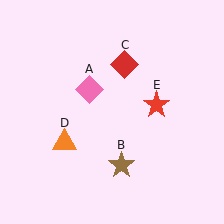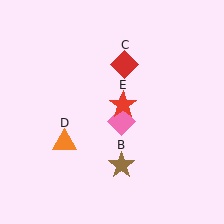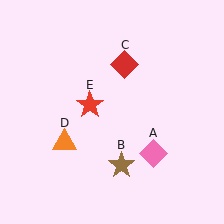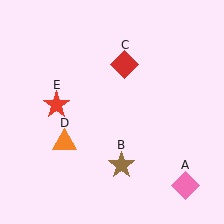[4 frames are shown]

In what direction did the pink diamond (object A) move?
The pink diamond (object A) moved down and to the right.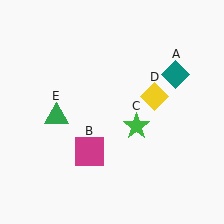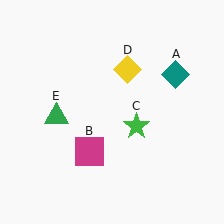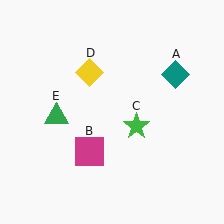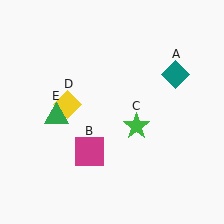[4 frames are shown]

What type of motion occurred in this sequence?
The yellow diamond (object D) rotated counterclockwise around the center of the scene.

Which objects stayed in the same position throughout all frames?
Teal diamond (object A) and magenta square (object B) and green star (object C) and green triangle (object E) remained stationary.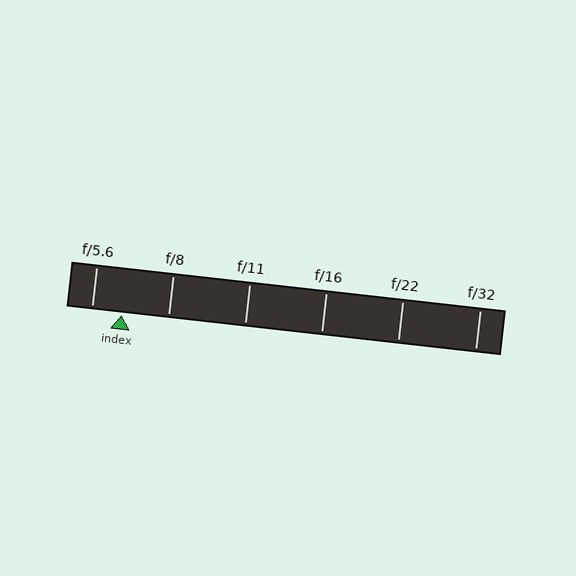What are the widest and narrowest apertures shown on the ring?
The widest aperture shown is f/5.6 and the narrowest is f/32.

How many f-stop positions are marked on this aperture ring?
There are 6 f-stop positions marked.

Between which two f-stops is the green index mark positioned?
The index mark is between f/5.6 and f/8.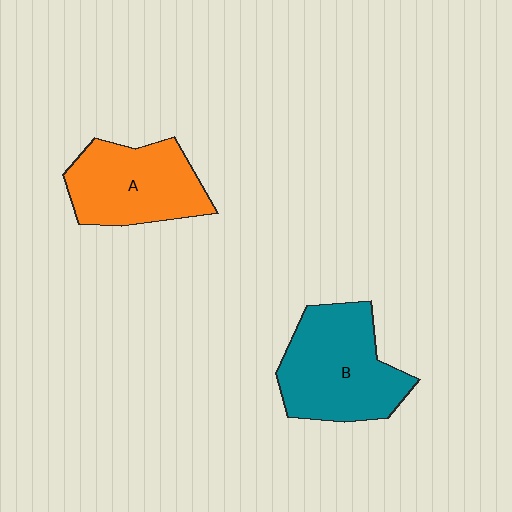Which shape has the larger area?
Shape B (teal).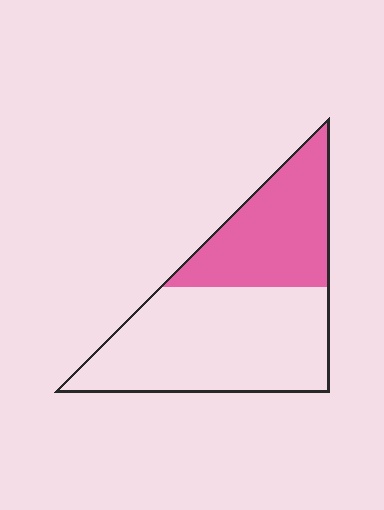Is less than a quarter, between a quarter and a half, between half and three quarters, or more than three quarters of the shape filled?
Between a quarter and a half.